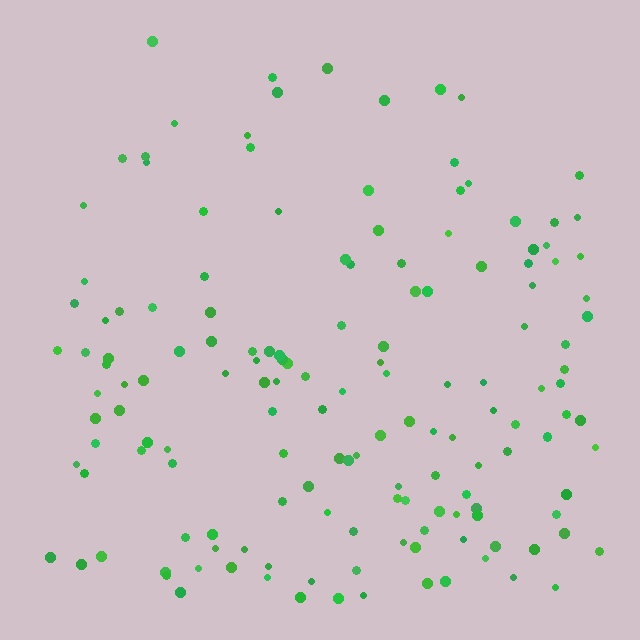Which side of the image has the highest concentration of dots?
The bottom.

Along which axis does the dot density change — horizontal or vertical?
Vertical.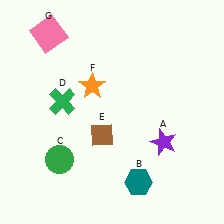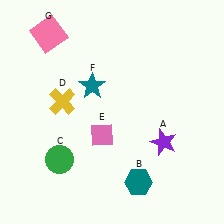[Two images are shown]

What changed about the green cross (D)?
In Image 1, D is green. In Image 2, it changed to yellow.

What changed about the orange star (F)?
In Image 1, F is orange. In Image 2, it changed to teal.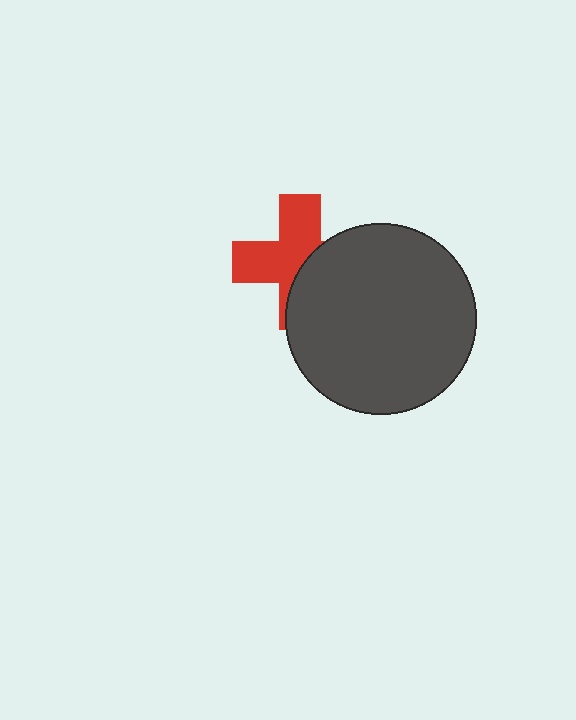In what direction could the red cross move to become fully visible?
The red cross could move left. That would shift it out from behind the dark gray circle entirely.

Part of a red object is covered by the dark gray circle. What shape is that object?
It is a cross.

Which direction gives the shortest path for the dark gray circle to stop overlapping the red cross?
Moving right gives the shortest separation.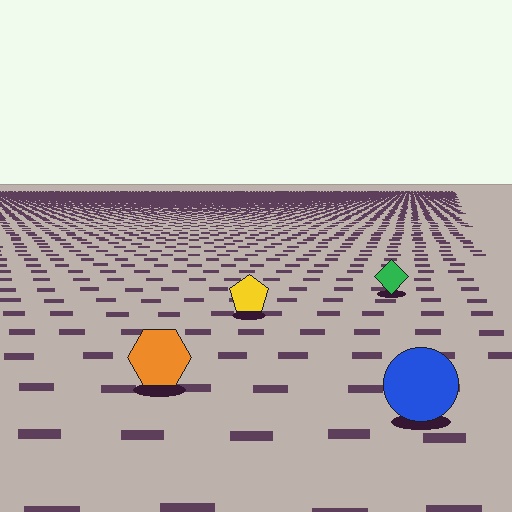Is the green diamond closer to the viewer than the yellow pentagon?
No. The yellow pentagon is closer — you can tell from the texture gradient: the ground texture is coarser near it.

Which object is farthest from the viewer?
The green diamond is farthest from the viewer. It appears smaller and the ground texture around it is denser.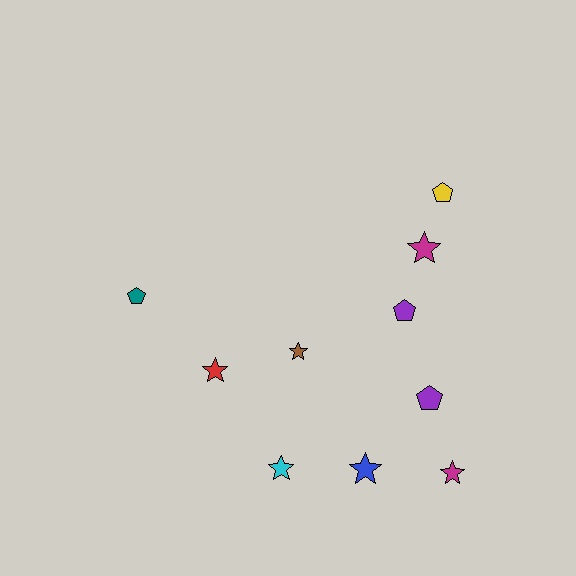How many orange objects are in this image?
There are no orange objects.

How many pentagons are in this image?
There are 4 pentagons.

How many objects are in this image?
There are 10 objects.